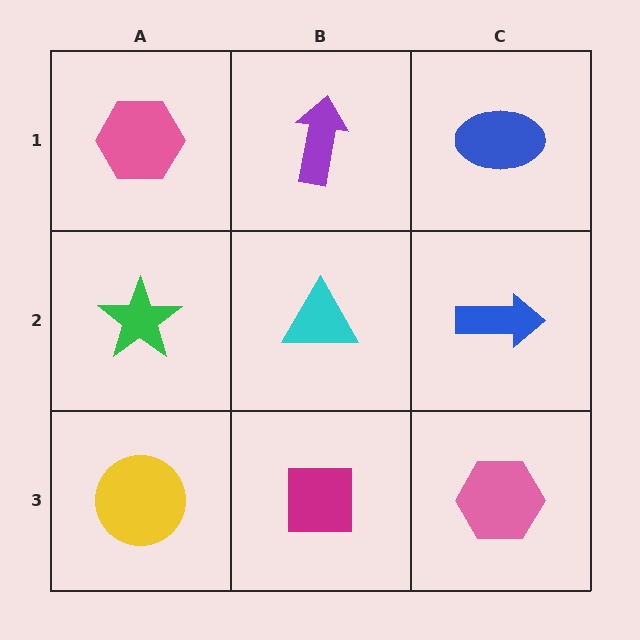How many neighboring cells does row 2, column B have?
4.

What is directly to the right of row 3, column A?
A magenta square.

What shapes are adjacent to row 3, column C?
A blue arrow (row 2, column C), a magenta square (row 3, column B).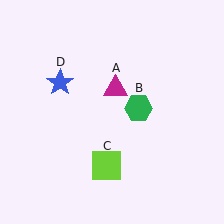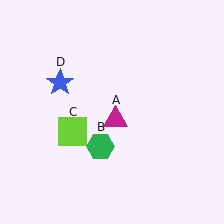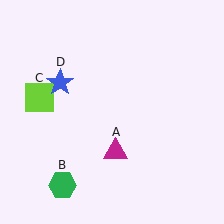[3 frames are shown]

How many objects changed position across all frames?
3 objects changed position: magenta triangle (object A), green hexagon (object B), lime square (object C).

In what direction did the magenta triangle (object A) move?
The magenta triangle (object A) moved down.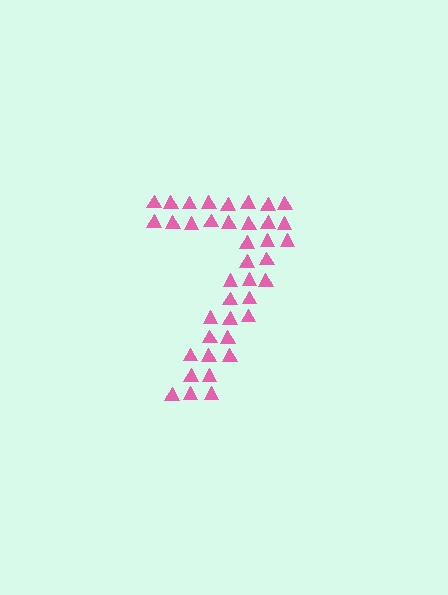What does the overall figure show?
The overall figure shows the digit 7.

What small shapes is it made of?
It is made of small triangles.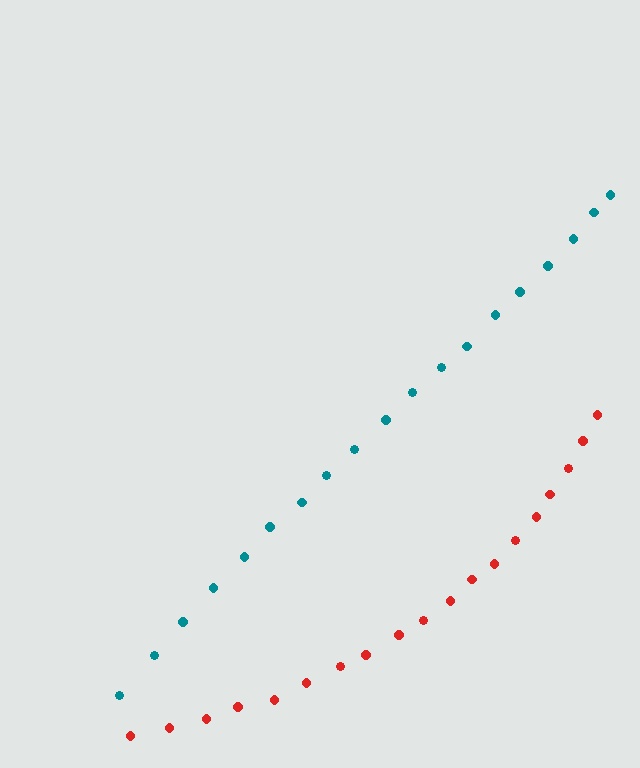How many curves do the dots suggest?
There are 2 distinct paths.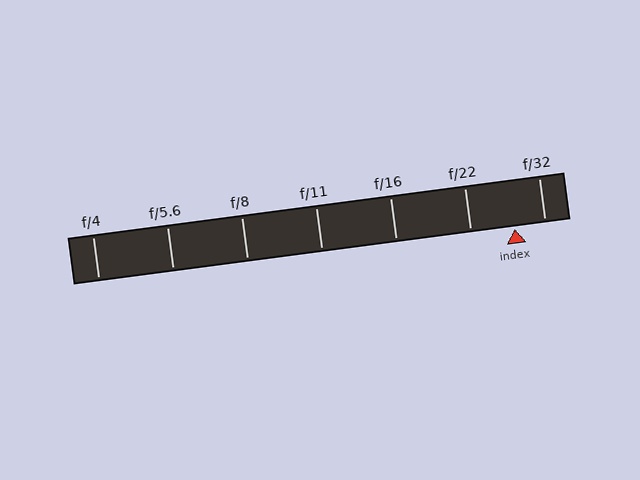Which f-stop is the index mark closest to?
The index mark is closest to f/32.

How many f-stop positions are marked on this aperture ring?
There are 7 f-stop positions marked.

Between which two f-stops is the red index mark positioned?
The index mark is between f/22 and f/32.